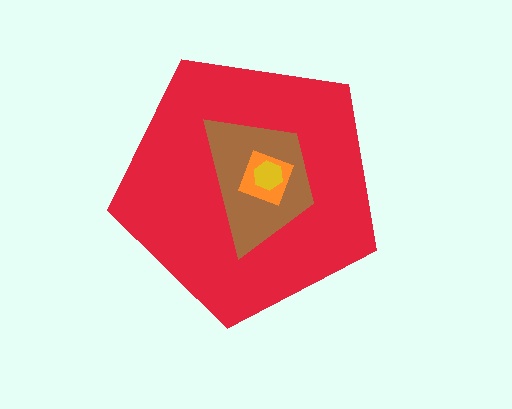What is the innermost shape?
The yellow hexagon.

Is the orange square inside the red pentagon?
Yes.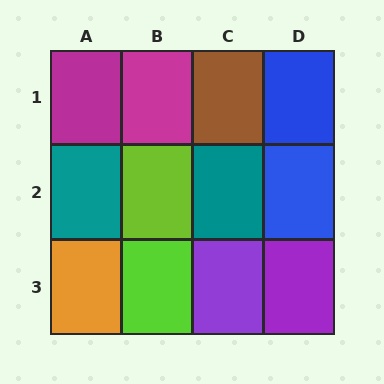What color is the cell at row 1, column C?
Brown.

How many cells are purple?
2 cells are purple.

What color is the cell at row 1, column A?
Magenta.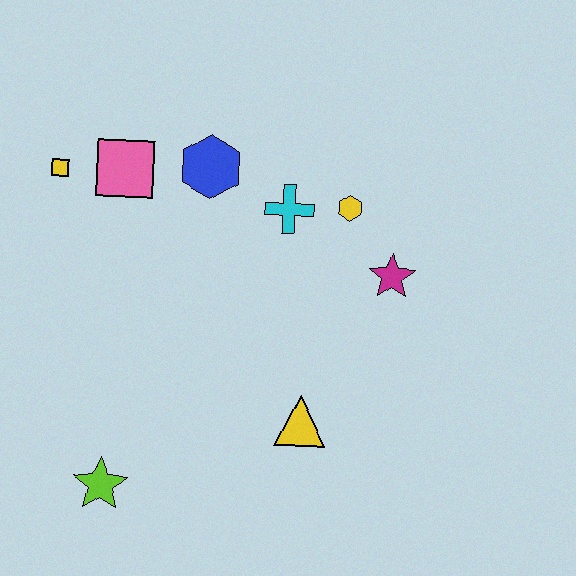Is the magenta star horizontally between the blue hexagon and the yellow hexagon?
No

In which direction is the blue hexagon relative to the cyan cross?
The blue hexagon is to the left of the cyan cross.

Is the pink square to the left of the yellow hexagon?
Yes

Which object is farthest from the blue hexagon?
The lime star is farthest from the blue hexagon.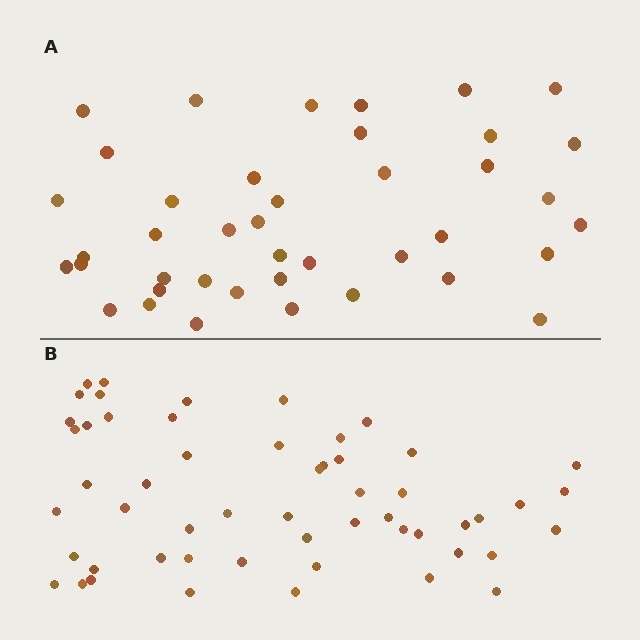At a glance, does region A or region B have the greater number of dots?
Region B (the bottom region) has more dots.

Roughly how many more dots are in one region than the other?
Region B has approximately 15 more dots than region A.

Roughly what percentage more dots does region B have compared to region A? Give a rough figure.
About 30% more.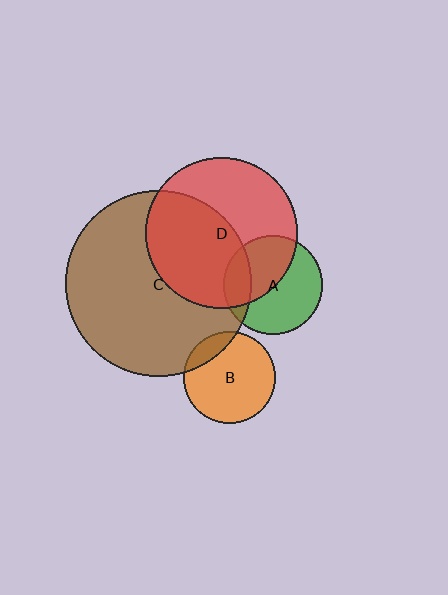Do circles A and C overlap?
Yes.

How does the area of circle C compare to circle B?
Approximately 4.1 times.